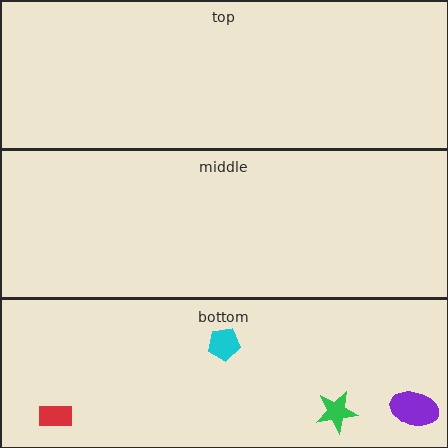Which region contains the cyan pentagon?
The bottom region.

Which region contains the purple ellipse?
The bottom region.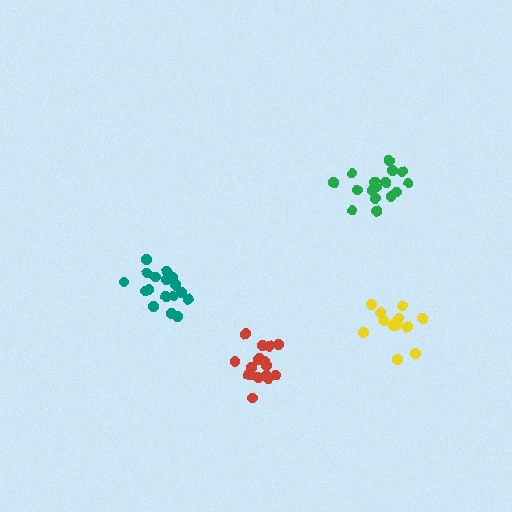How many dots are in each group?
Group 1: 19 dots, Group 2: 17 dots, Group 3: 16 dots, Group 4: 14 dots (66 total).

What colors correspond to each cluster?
The clusters are colored: teal, red, green, yellow.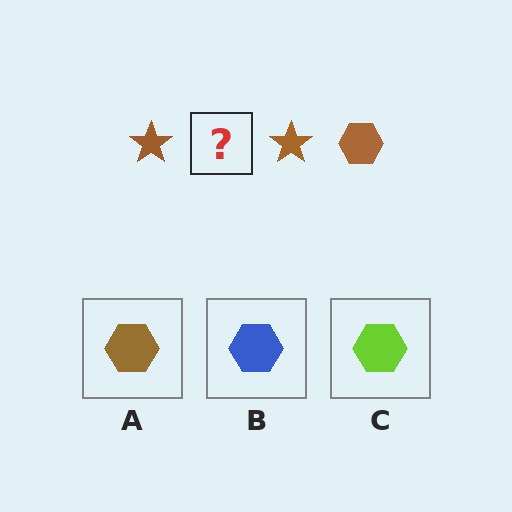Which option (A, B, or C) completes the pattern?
A.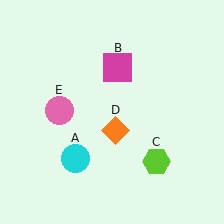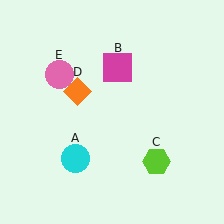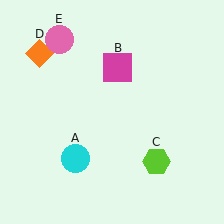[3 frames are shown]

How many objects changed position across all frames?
2 objects changed position: orange diamond (object D), pink circle (object E).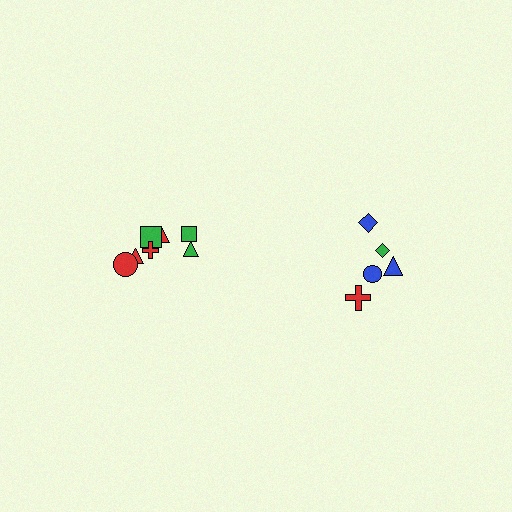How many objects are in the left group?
There are 7 objects.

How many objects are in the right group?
There are 5 objects.